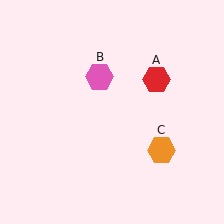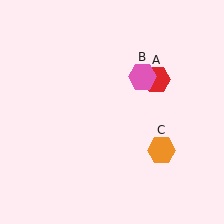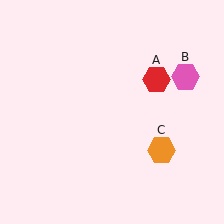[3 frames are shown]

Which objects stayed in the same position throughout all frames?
Red hexagon (object A) and orange hexagon (object C) remained stationary.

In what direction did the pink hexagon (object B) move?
The pink hexagon (object B) moved right.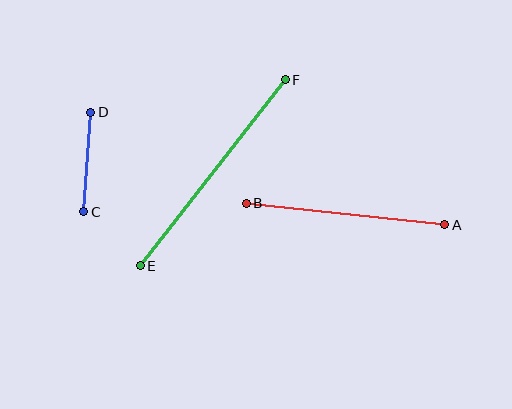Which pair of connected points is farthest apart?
Points E and F are farthest apart.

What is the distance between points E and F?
The distance is approximately 236 pixels.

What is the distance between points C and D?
The distance is approximately 100 pixels.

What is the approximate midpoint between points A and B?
The midpoint is at approximately (345, 214) pixels.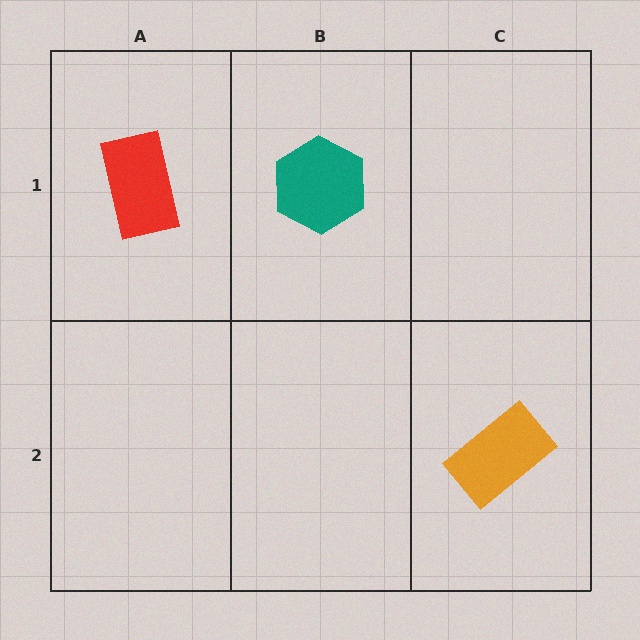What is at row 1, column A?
A red rectangle.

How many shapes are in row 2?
1 shape.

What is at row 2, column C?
An orange rectangle.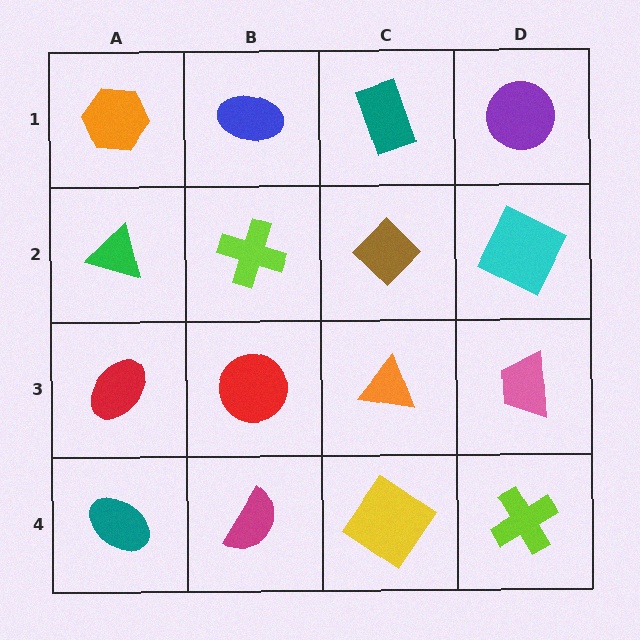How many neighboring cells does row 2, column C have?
4.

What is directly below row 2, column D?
A pink trapezoid.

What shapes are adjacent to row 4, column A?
A red ellipse (row 3, column A), a magenta semicircle (row 4, column B).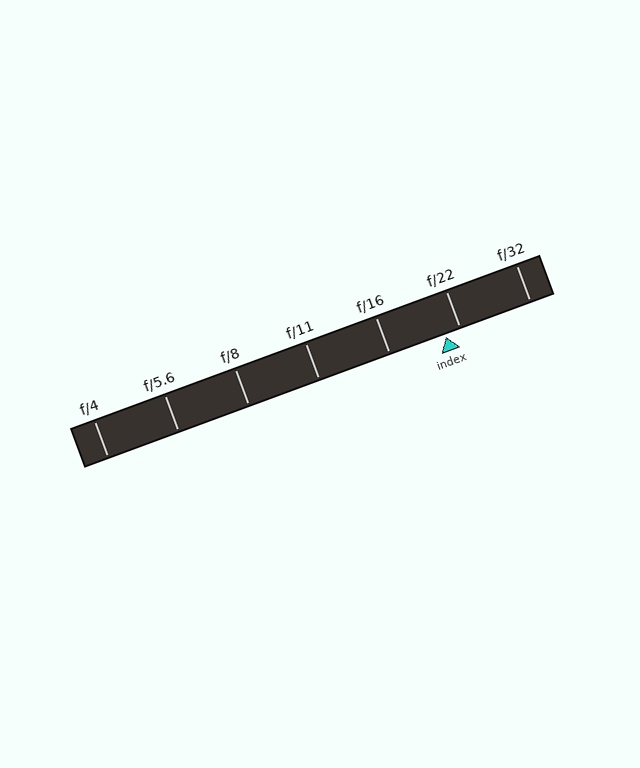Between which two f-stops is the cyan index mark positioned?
The index mark is between f/16 and f/22.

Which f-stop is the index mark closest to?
The index mark is closest to f/22.